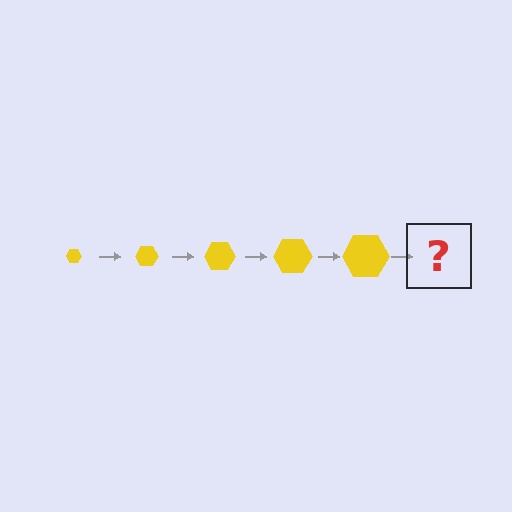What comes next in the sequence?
The next element should be a yellow hexagon, larger than the previous one.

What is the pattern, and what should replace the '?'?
The pattern is that the hexagon gets progressively larger each step. The '?' should be a yellow hexagon, larger than the previous one.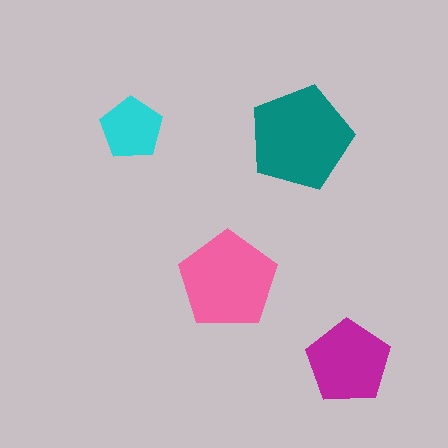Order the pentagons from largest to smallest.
the teal one, the pink one, the magenta one, the cyan one.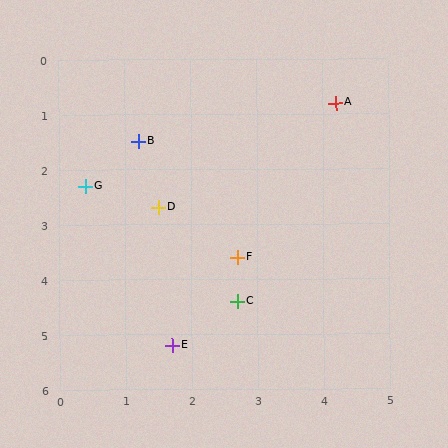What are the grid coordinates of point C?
Point C is at approximately (2.7, 4.4).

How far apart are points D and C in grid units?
Points D and C are about 2.1 grid units apart.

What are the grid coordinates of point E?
Point E is at approximately (1.7, 5.2).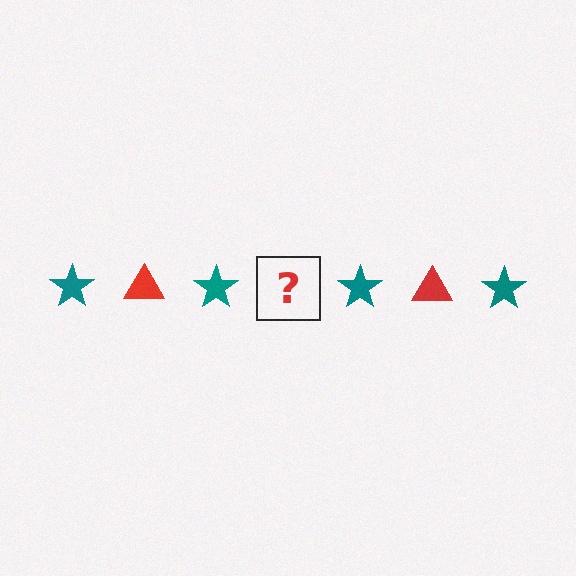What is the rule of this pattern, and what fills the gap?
The rule is that the pattern alternates between teal star and red triangle. The gap should be filled with a red triangle.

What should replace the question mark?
The question mark should be replaced with a red triangle.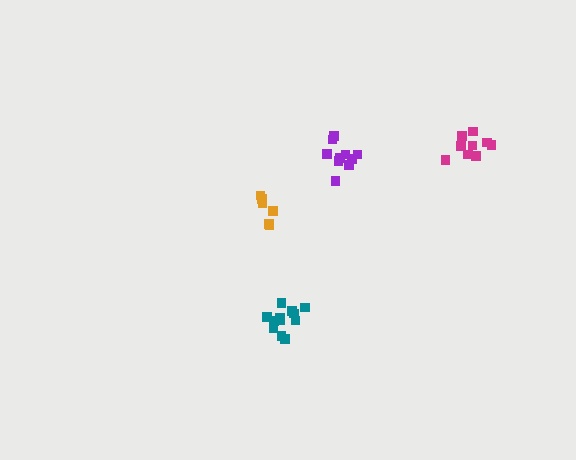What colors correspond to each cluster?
The clusters are colored: purple, orange, teal, magenta.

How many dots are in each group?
Group 1: 10 dots, Group 2: 6 dots, Group 3: 12 dots, Group 4: 9 dots (37 total).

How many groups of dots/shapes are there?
There are 4 groups.